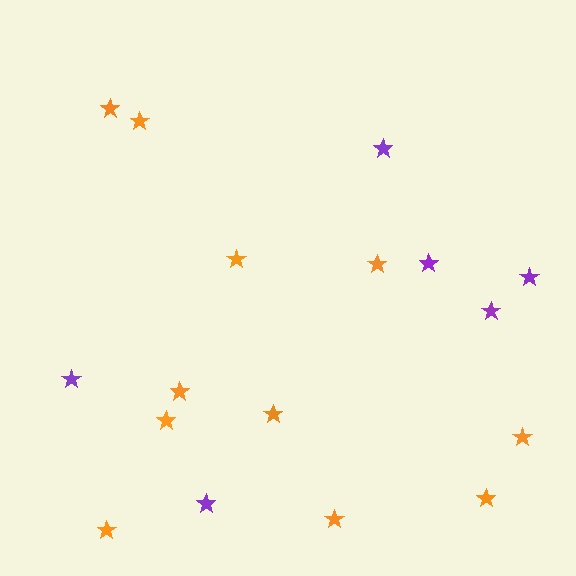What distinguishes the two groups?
There are 2 groups: one group of orange stars (11) and one group of purple stars (6).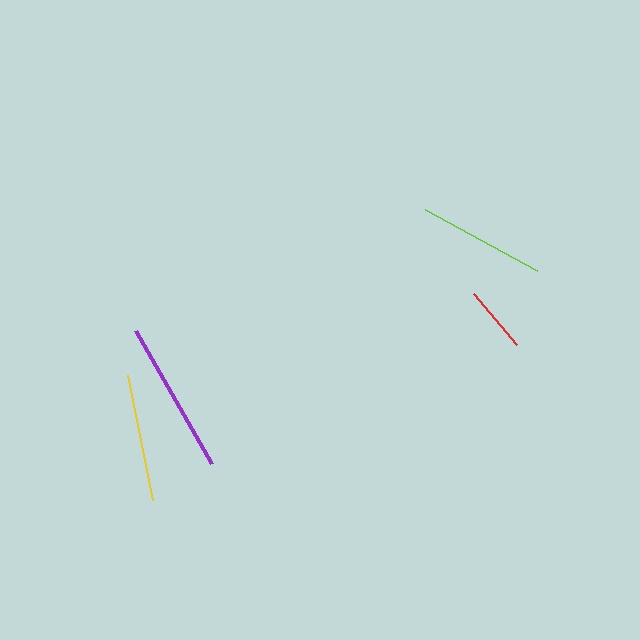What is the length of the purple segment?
The purple segment is approximately 153 pixels long.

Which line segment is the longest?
The purple line is the longest at approximately 153 pixels.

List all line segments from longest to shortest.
From longest to shortest: purple, yellow, lime, red.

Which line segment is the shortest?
The red line is the shortest at approximately 67 pixels.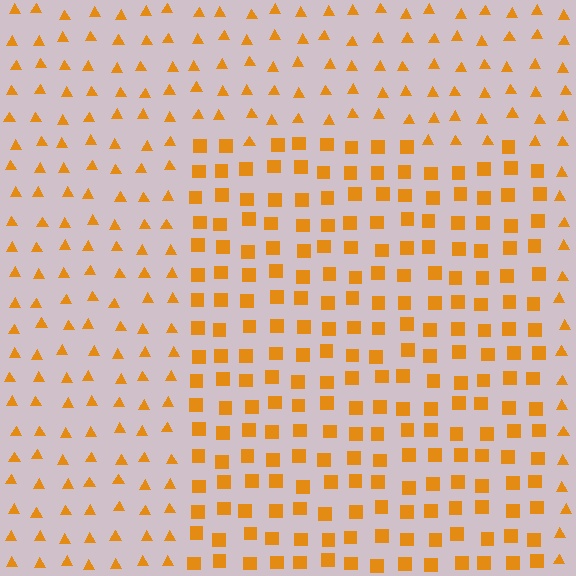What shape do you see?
I see a rectangle.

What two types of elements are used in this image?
The image uses squares inside the rectangle region and triangles outside it.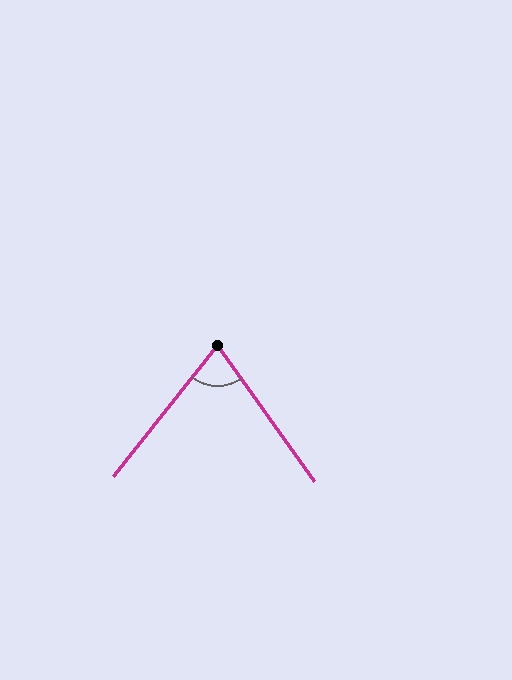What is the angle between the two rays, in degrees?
Approximately 74 degrees.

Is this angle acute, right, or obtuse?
It is acute.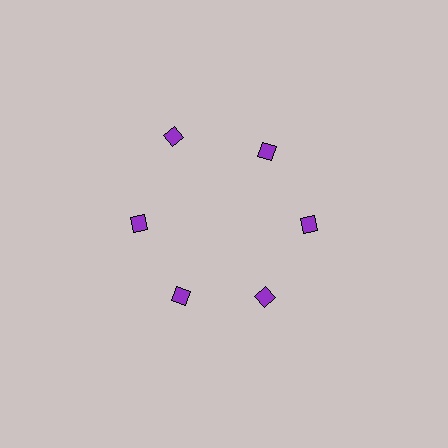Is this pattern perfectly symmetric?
No. The 6 purple diamonds are arranged in a ring, but one element near the 11 o'clock position is pushed outward from the center, breaking the 6-fold rotational symmetry.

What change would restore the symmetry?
The symmetry would be restored by moving it inward, back onto the ring so that all 6 diamonds sit at equal angles and equal distance from the center.